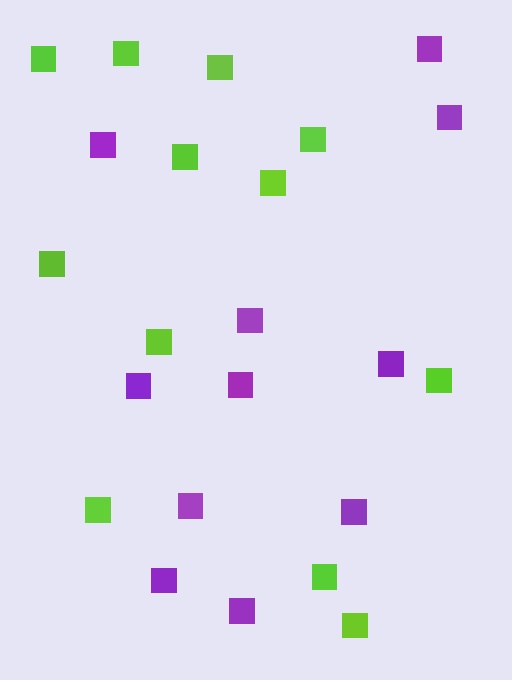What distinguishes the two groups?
There are 2 groups: one group of lime squares (12) and one group of purple squares (11).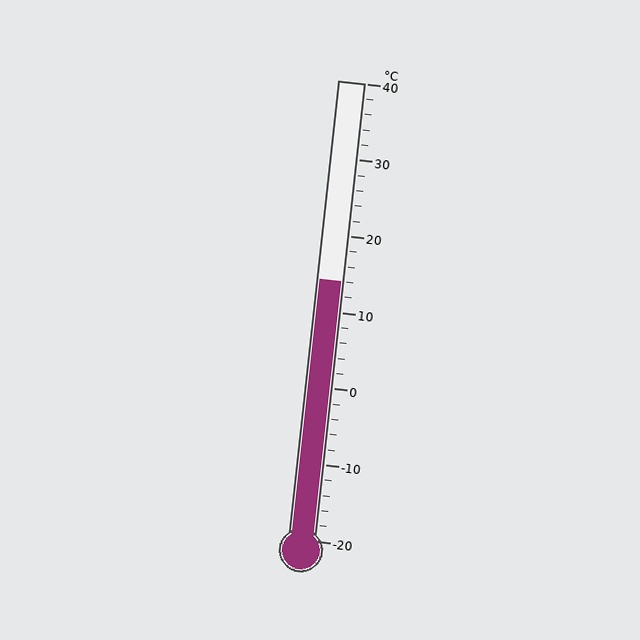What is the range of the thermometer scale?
The thermometer scale ranges from -20°C to 40°C.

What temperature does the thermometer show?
The thermometer shows approximately 14°C.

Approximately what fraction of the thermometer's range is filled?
The thermometer is filled to approximately 55% of its range.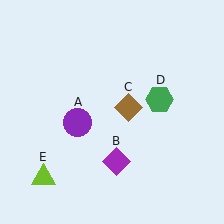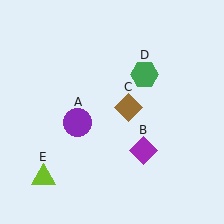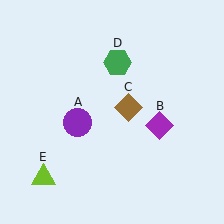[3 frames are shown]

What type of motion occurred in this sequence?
The purple diamond (object B), green hexagon (object D) rotated counterclockwise around the center of the scene.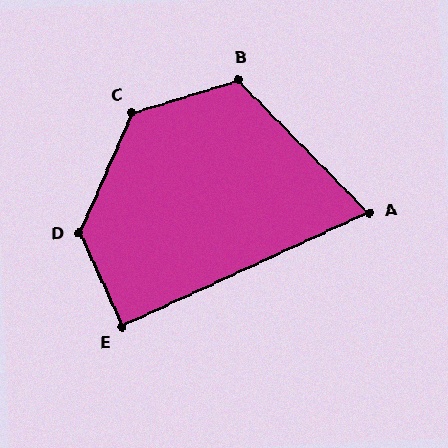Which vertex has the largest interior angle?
D, at approximately 132 degrees.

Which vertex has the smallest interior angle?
A, at approximately 70 degrees.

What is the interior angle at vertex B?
Approximately 117 degrees (obtuse).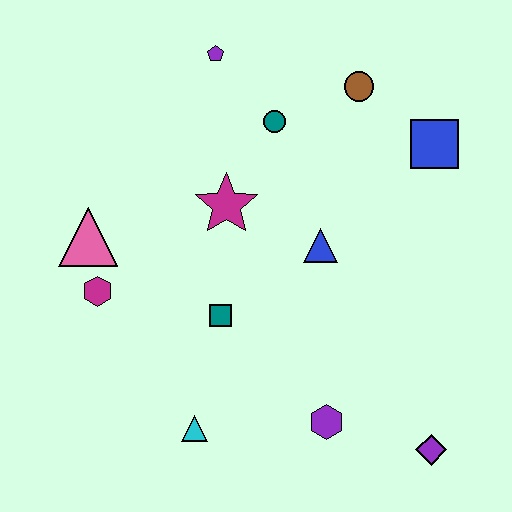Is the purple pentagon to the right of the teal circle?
No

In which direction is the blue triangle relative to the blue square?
The blue triangle is to the left of the blue square.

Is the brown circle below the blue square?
No